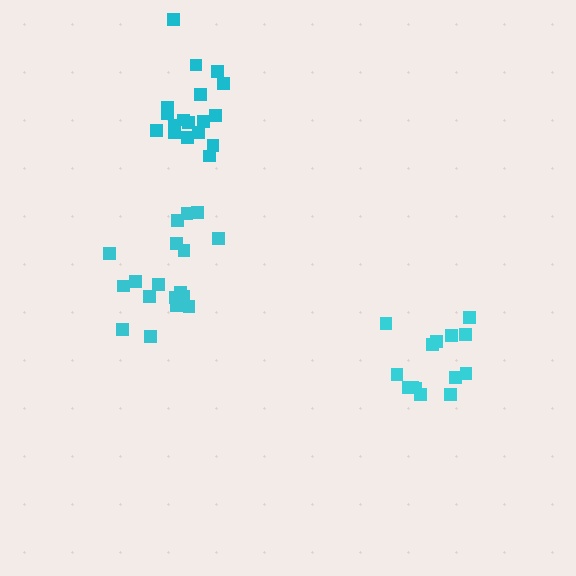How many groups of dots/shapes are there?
There are 3 groups.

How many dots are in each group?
Group 1: 14 dots, Group 2: 18 dots, Group 3: 18 dots (50 total).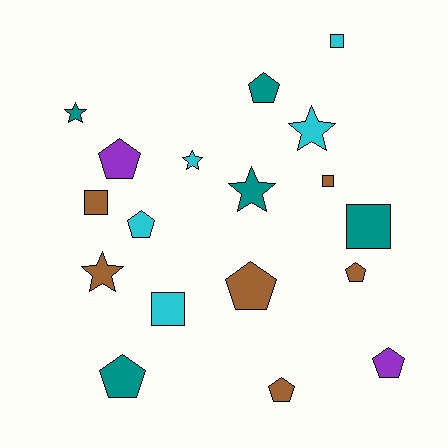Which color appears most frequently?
Brown, with 6 objects.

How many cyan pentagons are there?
There is 1 cyan pentagon.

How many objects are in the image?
There are 18 objects.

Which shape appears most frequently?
Pentagon, with 8 objects.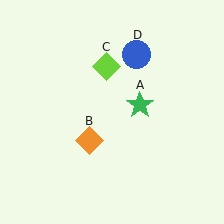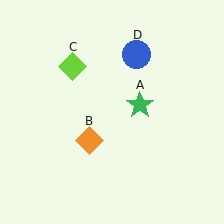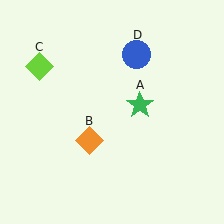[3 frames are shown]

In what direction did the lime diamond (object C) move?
The lime diamond (object C) moved left.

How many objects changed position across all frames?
1 object changed position: lime diamond (object C).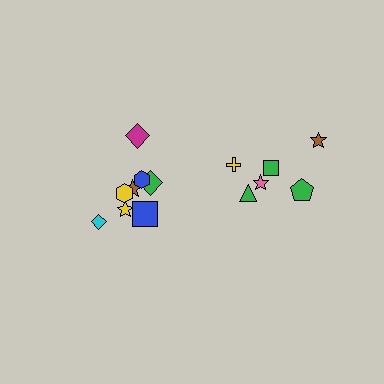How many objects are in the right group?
There are 6 objects.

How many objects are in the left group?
There are 8 objects.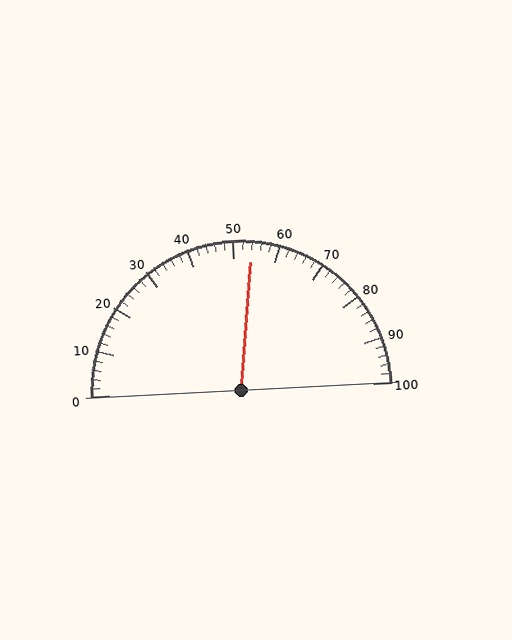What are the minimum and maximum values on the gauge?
The gauge ranges from 0 to 100.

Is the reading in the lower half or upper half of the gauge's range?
The reading is in the upper half of the range (0 to 100).